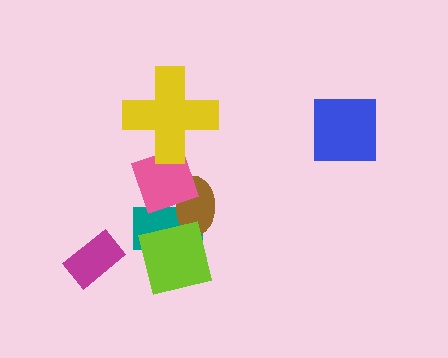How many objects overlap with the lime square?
1 object overlaps with the lime square.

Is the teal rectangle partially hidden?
Yes, it is partially covered by another shape.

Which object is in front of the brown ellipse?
The pink diamond is in front of the brown ellipse.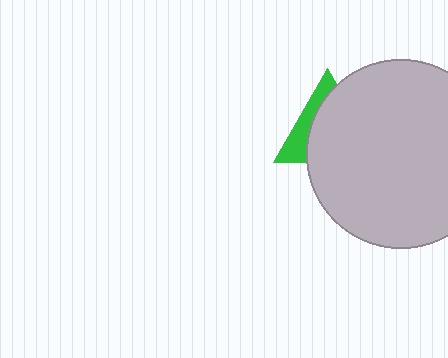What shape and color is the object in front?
The object in front is a light gray circle.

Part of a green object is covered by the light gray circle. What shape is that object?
It is a triangle.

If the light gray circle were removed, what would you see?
You would see the complete green triangle.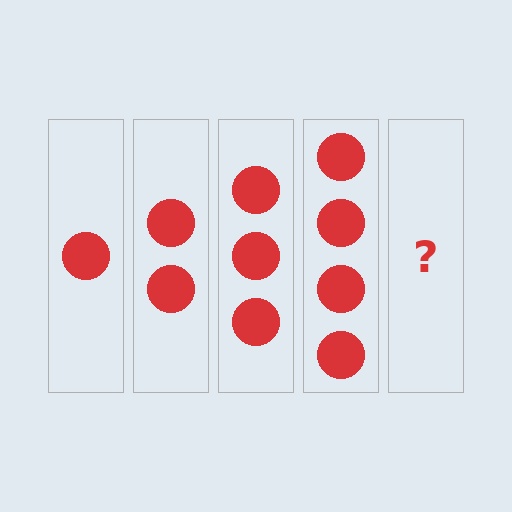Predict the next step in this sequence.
The next step is 5 circles.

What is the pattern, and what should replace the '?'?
The pattern is that each step adds one more circle. The '?' should be 5 circles.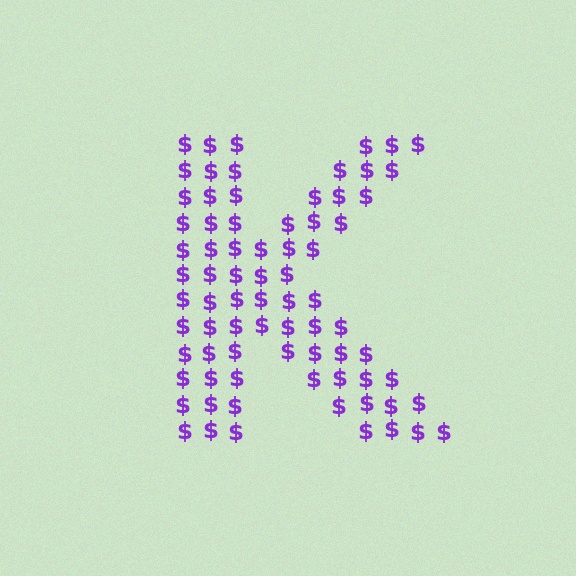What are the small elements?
The small elements are dollar signs.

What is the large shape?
The large shape is the letter K.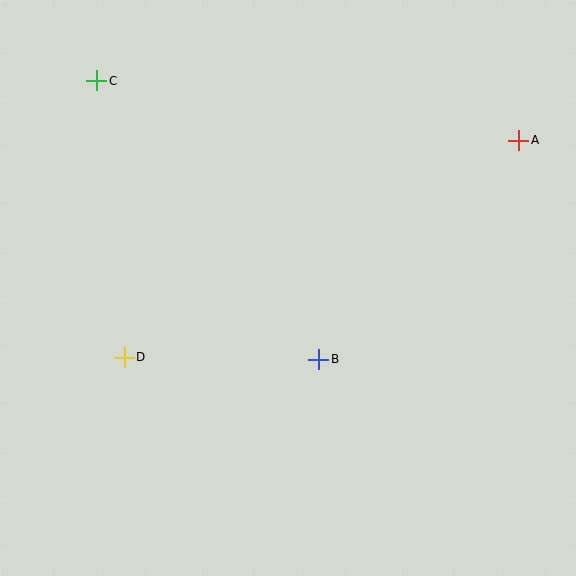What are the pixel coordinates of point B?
Point B is at (319, 359).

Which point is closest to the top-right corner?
Point A is closest to the top-right corner.